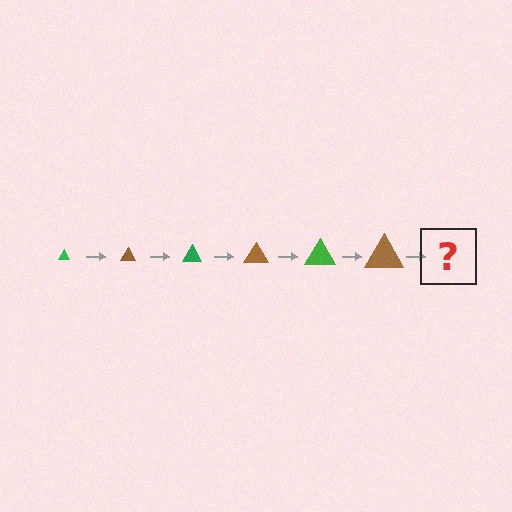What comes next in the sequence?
The next element should be a green triangle, larger than the previous one.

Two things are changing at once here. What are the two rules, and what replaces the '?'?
The two rules are that the triangle grows larger each step and the color cycles through green and brown. The '?' should be a green triangle, larger than the previous one.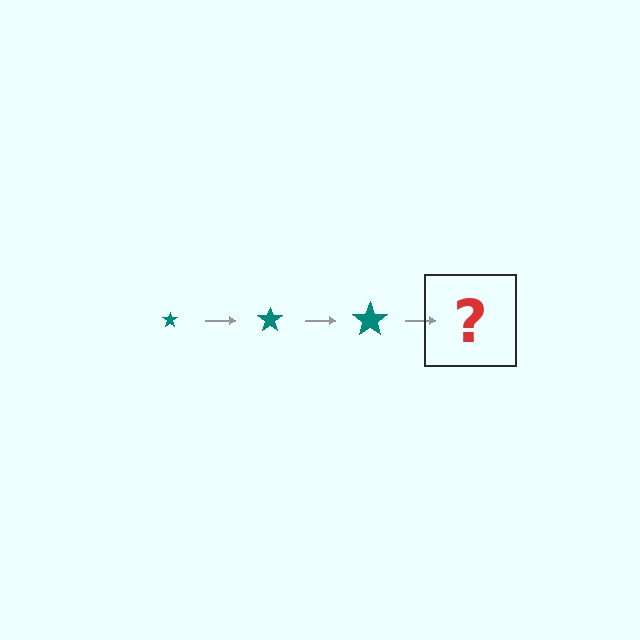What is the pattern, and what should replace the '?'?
The pattern is that the star gets progressively larger each step. The '?' should be a teal star, larger than the previous one.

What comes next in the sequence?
The next element should be a teal star, larger than the previous one.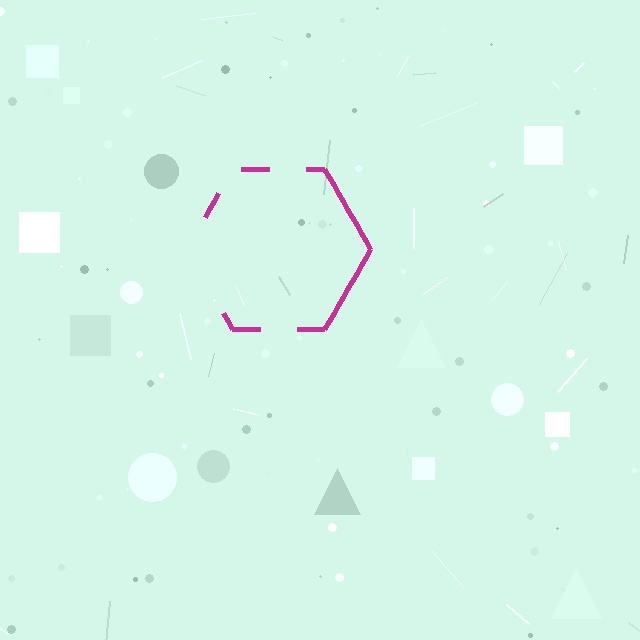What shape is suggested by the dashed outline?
The dashed outline suggests a hexagon.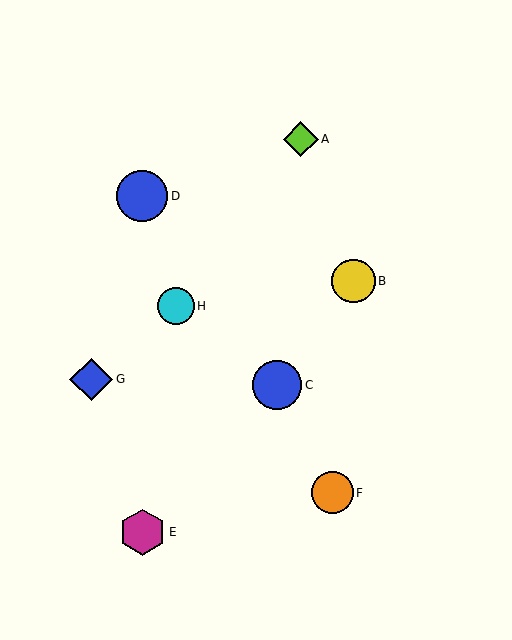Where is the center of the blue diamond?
The center of the blue diamond is at (91, 379).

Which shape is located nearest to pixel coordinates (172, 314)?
The cyan circle (labeled H) at (176, 306) is nearest to that location.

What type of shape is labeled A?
Shape A is a lime diamond.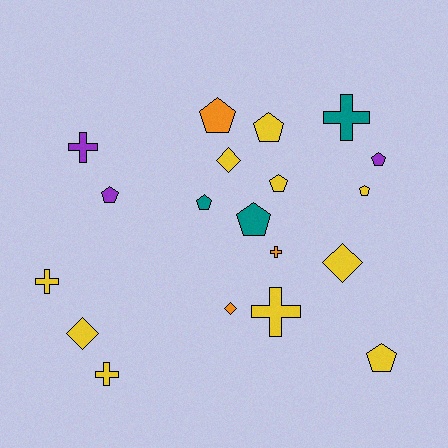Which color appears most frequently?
Yellow, with 10 objects.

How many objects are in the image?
There are 19 objects.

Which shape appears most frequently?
Pentagon, with 9 objects.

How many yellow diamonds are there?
There are 3 yellow diamonds.